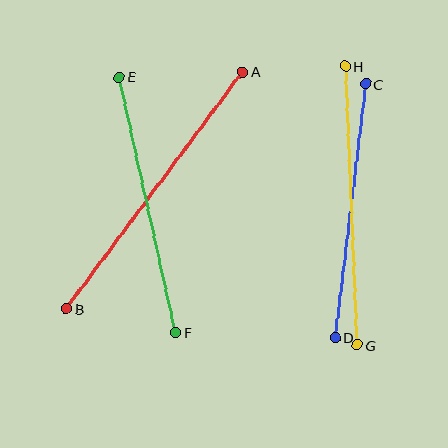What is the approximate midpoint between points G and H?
The midpoint is at approximately (351, 206) pixels.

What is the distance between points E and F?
The distance is approximately 261 pixels.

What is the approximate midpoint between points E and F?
The midpoint is at approximately (147, 205) pixels.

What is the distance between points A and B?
The distance is approximately 296 pixels.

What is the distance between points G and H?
The distance is approximately 279 pixels.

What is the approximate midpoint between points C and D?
The midpoint is at approximately (351, 211) pixels.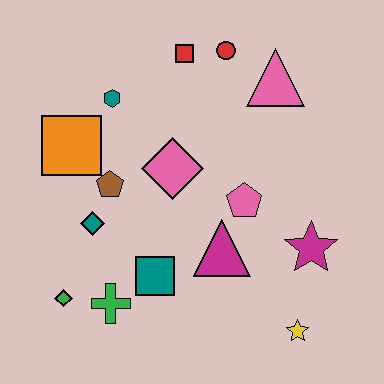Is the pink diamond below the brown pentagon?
No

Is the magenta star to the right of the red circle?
Yes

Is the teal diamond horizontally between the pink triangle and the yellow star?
No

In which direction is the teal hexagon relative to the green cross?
The teal hexagon is above the green cross.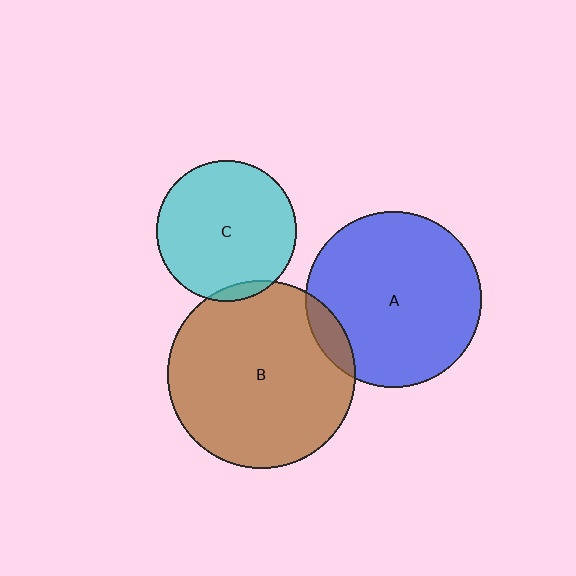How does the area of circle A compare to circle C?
Approximately 1.6 times.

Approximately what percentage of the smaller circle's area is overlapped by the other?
Approximately 5%.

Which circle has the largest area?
Circle B (brown).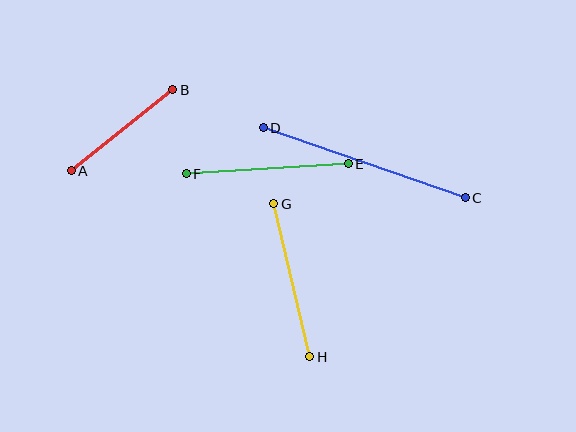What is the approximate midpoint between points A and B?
The midpoint is at approximately (122, 130) pixels.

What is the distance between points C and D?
The distance is approximately 214 pixels.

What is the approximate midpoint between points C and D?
The midpoint is at approximately (364, 163) pixels.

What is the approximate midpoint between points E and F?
The midpoint is at approximately (267, 169) pixels.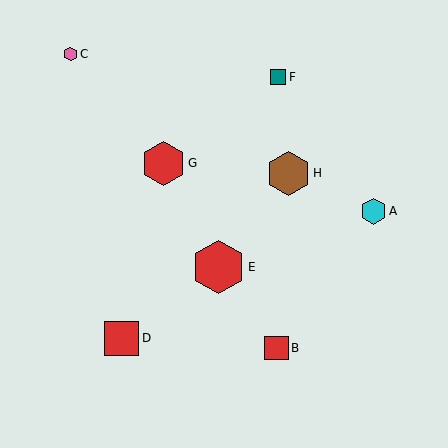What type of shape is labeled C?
Shape C is a pink hexagon.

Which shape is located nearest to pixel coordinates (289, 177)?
The brown hexagon (labeled H) at (288, 173) is nearest to that location.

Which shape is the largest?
The red hexagon (labeled E) is the largest.